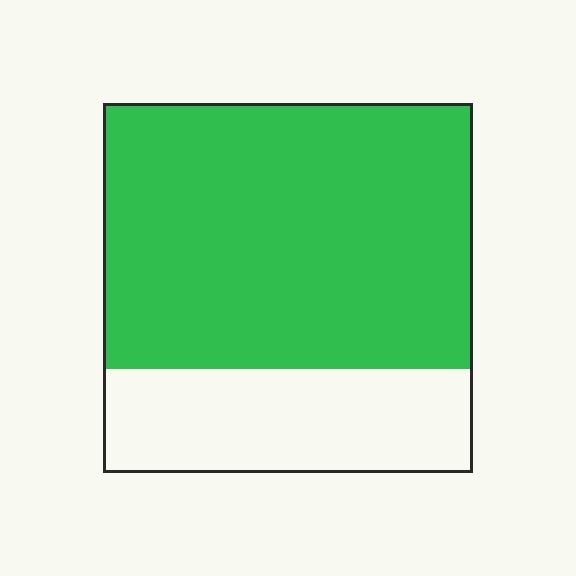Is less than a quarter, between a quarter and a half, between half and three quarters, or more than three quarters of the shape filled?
Between half and three quarters.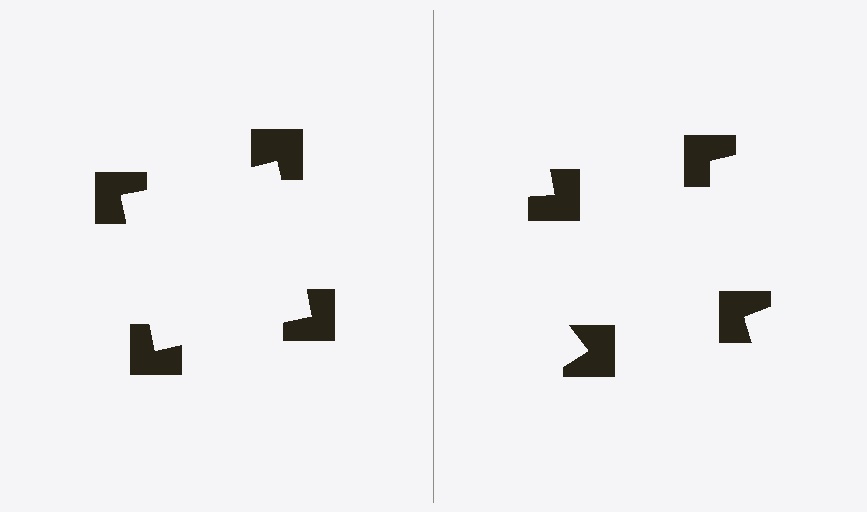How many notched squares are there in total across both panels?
8 — 4 on each side.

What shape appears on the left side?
An illusory square.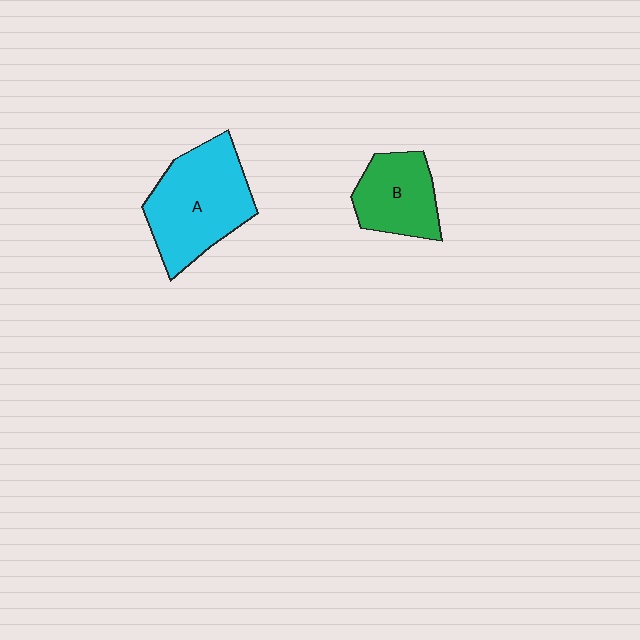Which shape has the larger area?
Shape A (cyan).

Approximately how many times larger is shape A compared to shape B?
Approximately 1.6 times.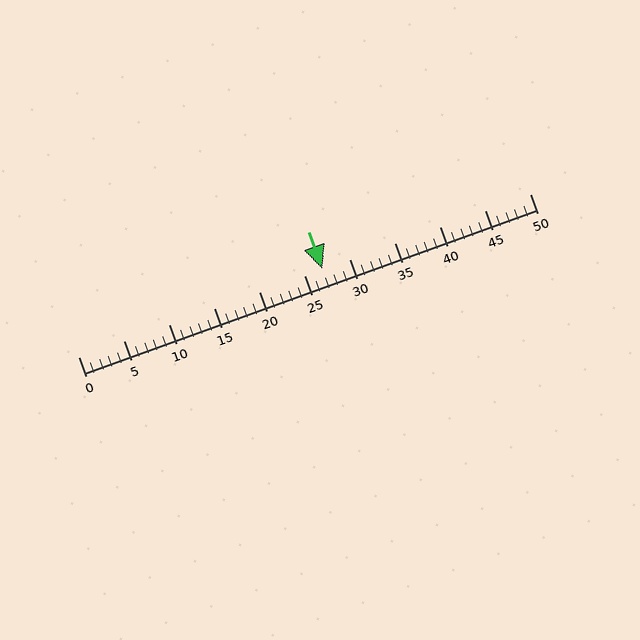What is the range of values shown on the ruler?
The ruler shows values from 0 to 50.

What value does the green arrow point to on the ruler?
The green arrow points to approximately 27.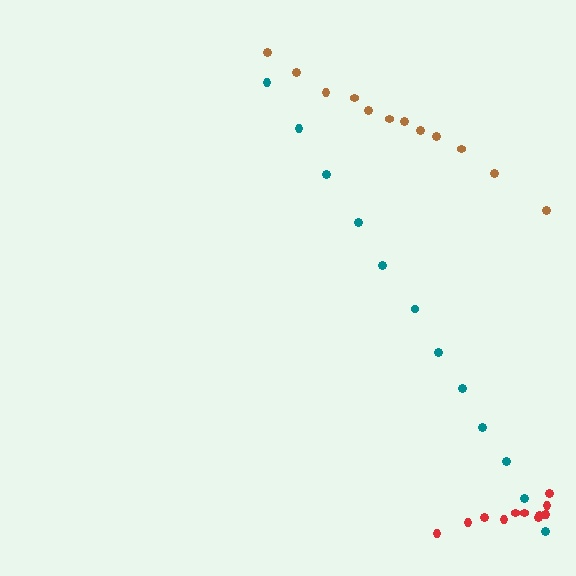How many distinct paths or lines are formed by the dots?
There are 3 distinct paths.